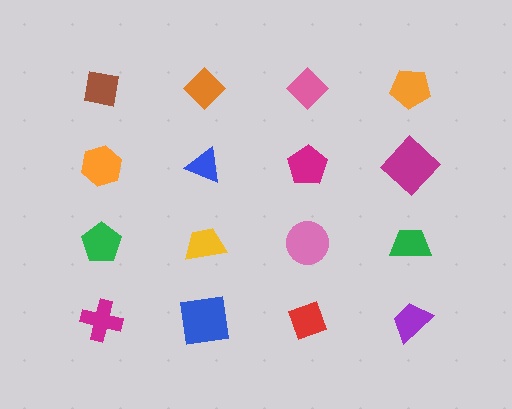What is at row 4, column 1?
A magenta cross.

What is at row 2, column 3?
A magenta pentagon.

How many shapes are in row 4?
4 shapes.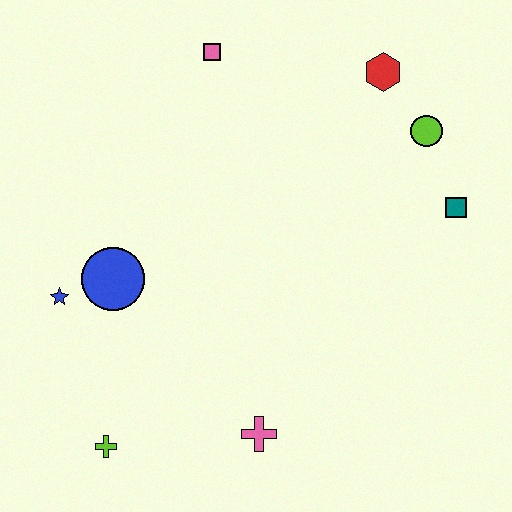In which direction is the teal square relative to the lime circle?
The teal square is below the lime circle.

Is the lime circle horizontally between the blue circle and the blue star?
No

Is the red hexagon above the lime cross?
Yes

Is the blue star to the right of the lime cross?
No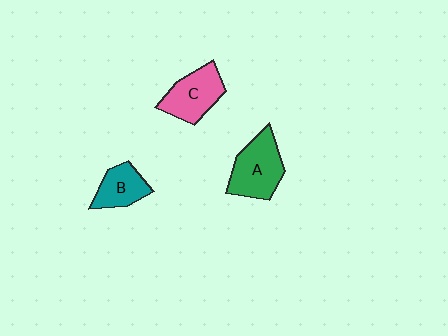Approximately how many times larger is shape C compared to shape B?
Approximately 1.3 times.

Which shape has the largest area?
Shape A (green).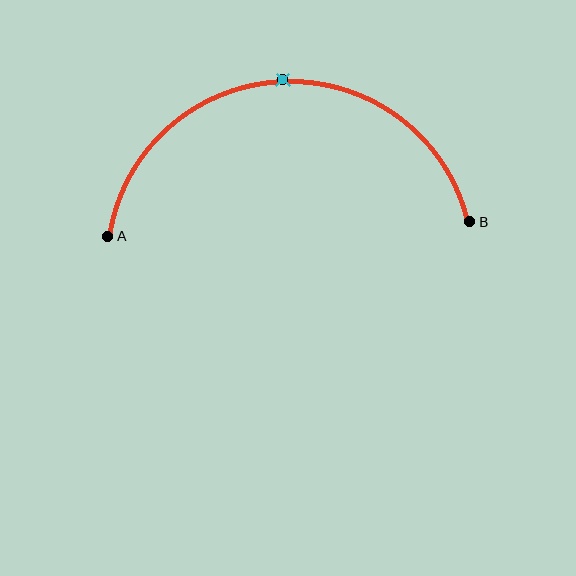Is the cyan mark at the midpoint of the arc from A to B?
Yes. The cyan mark lies on the arc at equal arc-length from both A and B — it is the arc midpoint.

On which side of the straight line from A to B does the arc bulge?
The arc bulges above the straight line connecting A and B.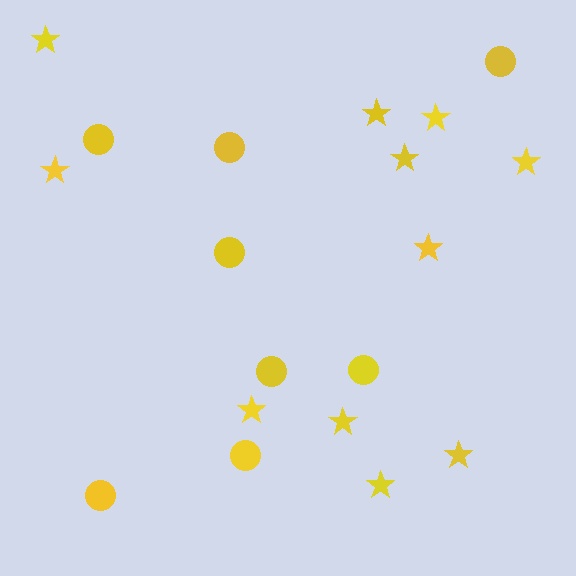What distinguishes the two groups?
There are 2 groups: one group of circles (8) and one group of stars (11).